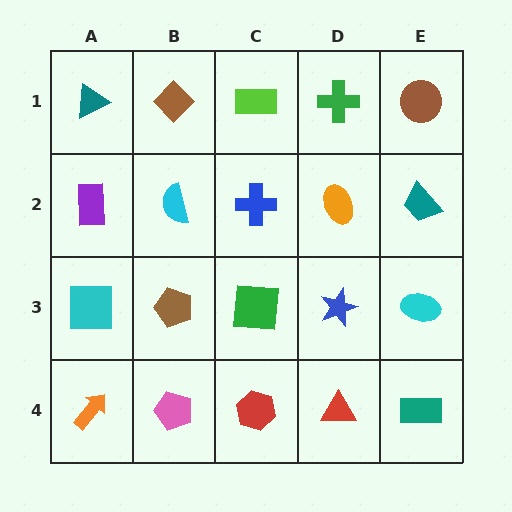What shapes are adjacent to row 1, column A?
A purple rectangle (row 2, column A), a brown diamond (row 1, column B).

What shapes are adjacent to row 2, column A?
A teal triangle (row 1, column A), a cyan square (row 3, column A), a cyan semicircle (row 2, column B).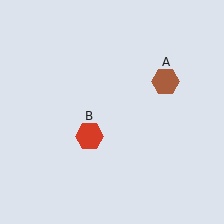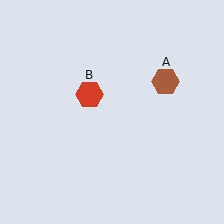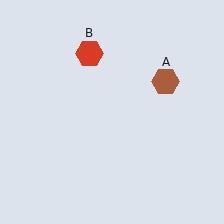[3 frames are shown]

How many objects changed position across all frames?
1 object changed position: red hexagon (object B).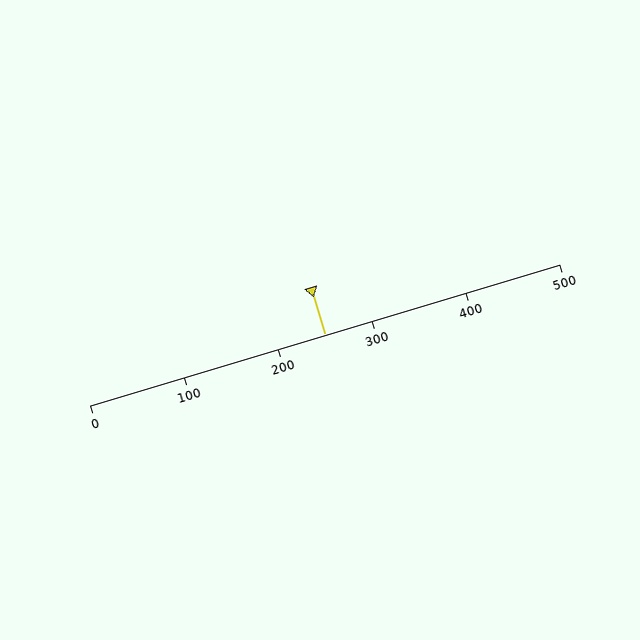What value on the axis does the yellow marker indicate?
The marker indicates approximately 250.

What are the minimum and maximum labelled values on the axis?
The axis runs from 0 to 500.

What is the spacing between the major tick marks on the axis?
The major ticks are spaced 100 apart.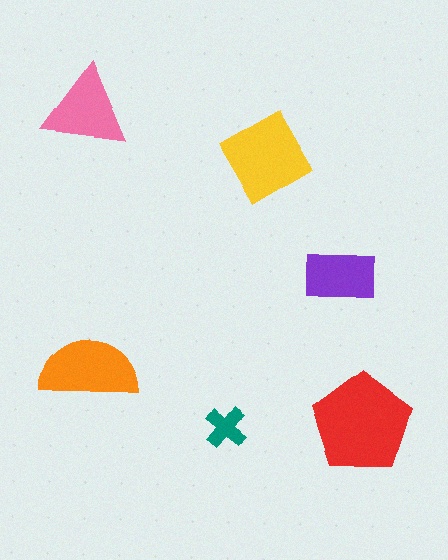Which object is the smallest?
The teal cross.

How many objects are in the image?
There are 6 objects in the image.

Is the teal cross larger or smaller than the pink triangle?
Smaller.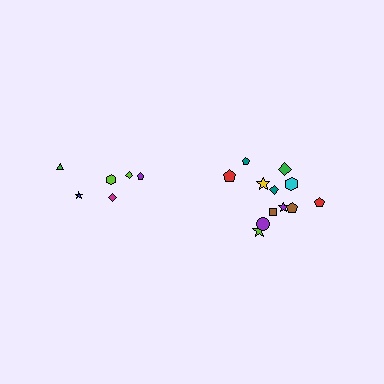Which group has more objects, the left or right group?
The right group.